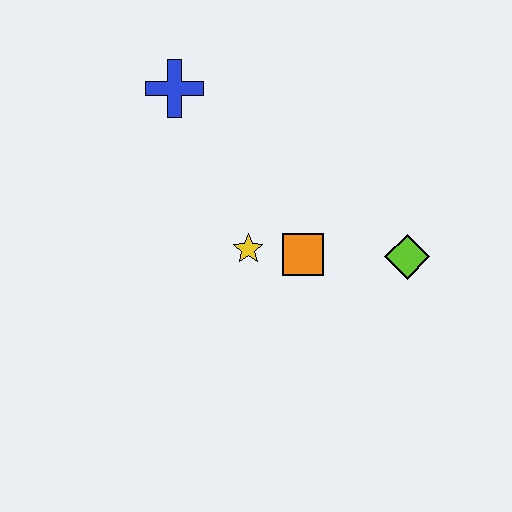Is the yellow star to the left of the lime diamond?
Yes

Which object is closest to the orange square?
The yellow star is closest to the orange square.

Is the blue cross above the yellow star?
Yes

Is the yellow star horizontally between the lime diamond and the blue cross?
Yes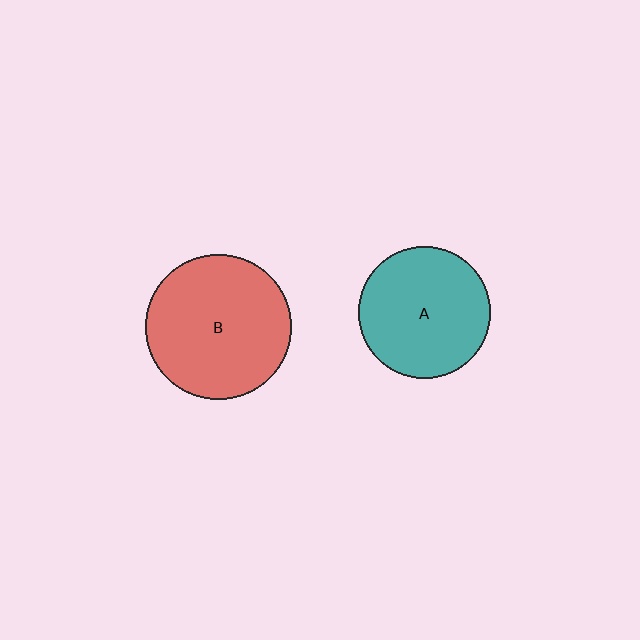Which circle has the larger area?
Circle B (red).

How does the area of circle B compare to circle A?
Approximately 1.2 times.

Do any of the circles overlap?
No, none of the circles overlap.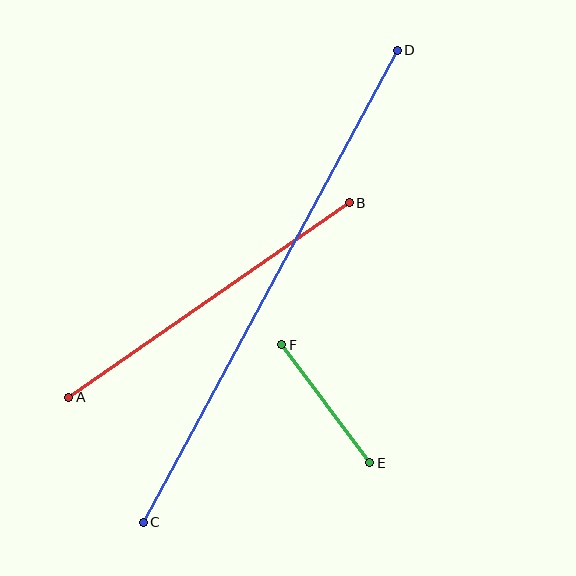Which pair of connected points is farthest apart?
Points C and D are farthest apart.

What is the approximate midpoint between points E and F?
The midpoint is at approximately (326, 404) pixels.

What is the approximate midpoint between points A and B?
The midpoint is at approximately (209, 300) pixels.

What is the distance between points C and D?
The distance is approximately 536 pixels.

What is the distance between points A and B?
The distance is approximately 341 pixels.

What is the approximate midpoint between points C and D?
The midpoint is at approximately (270, 286) pixels.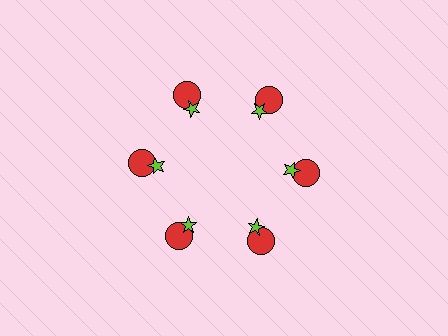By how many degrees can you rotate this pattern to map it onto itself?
The pattern maps onto itself every 60 degrees of rotation.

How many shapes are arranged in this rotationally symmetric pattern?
There are 12 shapes, arranged in 6 groups of 2.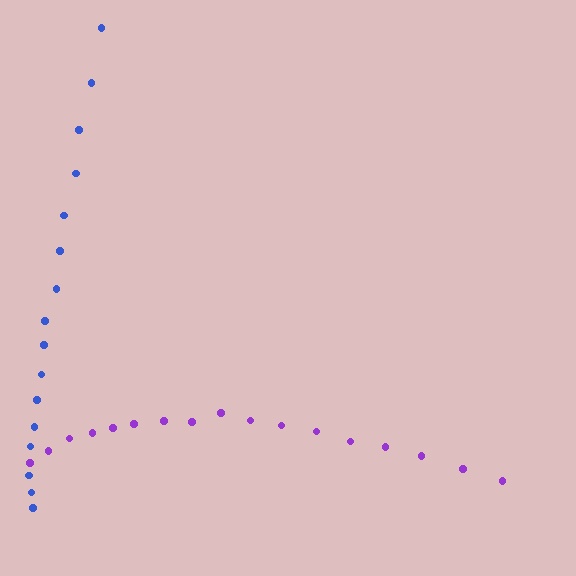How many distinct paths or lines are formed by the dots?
There are 2 distinct paths.